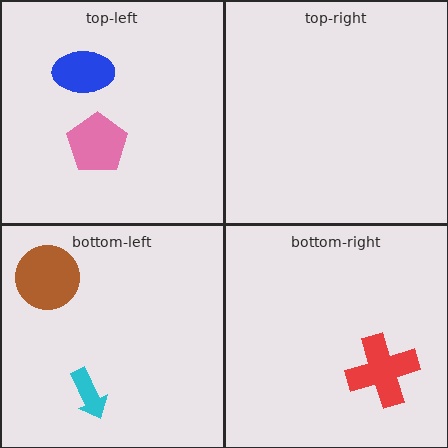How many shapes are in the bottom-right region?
1.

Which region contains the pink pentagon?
The top-left region.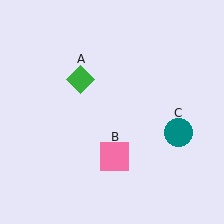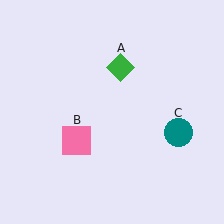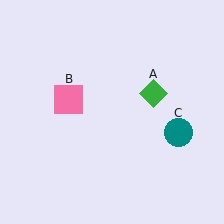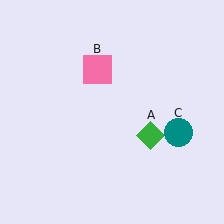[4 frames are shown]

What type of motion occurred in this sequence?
The green diamond (object A), pink square (object B) rotated clockwise around the center of the scene.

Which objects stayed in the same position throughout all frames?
Teal circle (object C) remained stationary.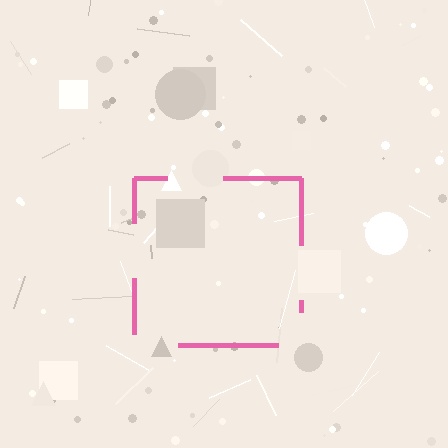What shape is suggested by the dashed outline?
The dashed outline suggests a square.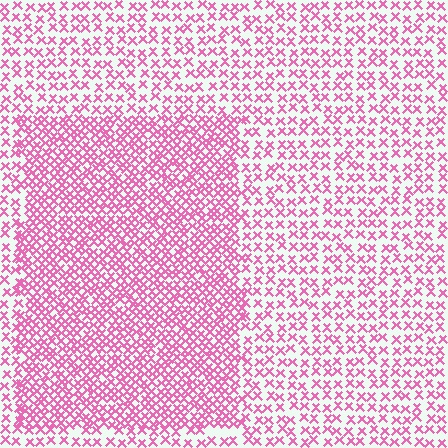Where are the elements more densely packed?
The elements are more densely packed inside the rectangle boundary.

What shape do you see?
I see a rectangle.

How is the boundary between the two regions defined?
The boundary is defined by a change in element density (approximately 1.9x ratio). All elements are the same color, size, and shape.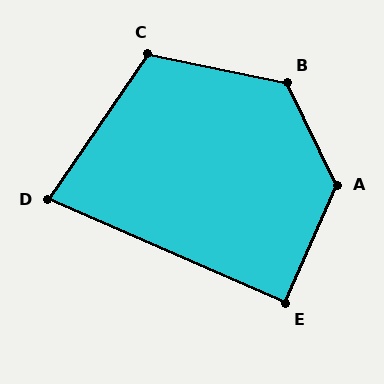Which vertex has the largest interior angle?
A, at approximately 131 degrees.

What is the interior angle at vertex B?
Approximately 127 degrees (obtuse).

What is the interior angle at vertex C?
Approximately 113 degrees (obtuse).